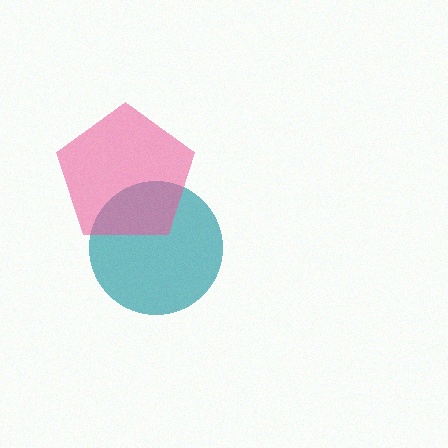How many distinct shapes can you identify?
There are 2 distinct shapes: a teal circle, a pink pentagon.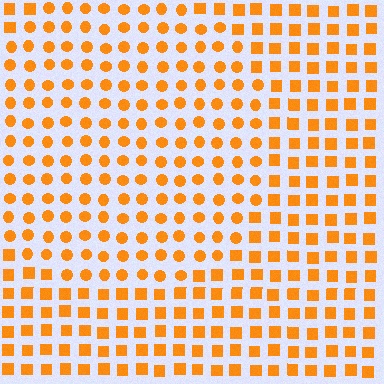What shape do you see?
I see a circle.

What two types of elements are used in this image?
The image uses circles inside the circle region and squares outside it.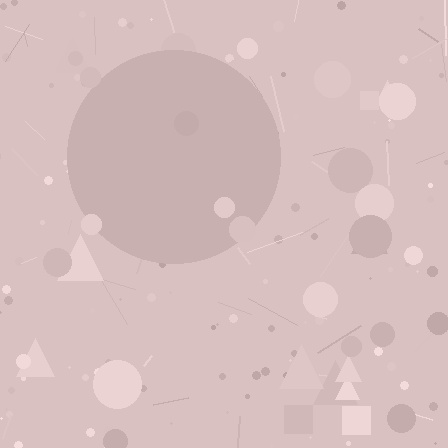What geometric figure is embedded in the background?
A circle is embedded in the background.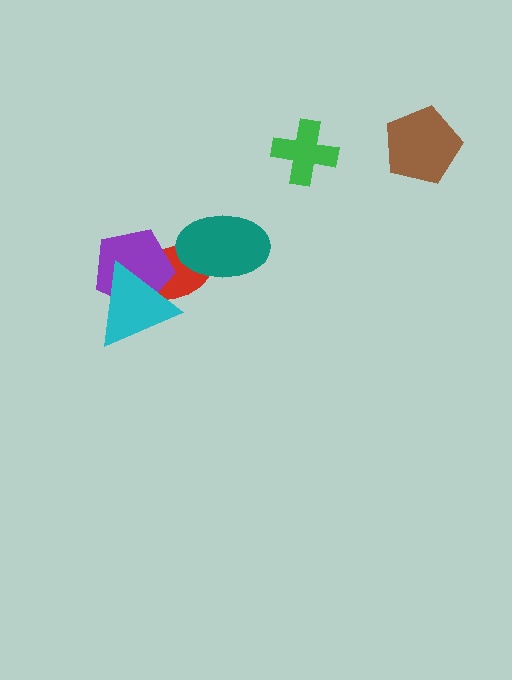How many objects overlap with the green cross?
0 objects overlap with the green cross.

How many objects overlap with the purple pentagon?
2 objects overlap with the purple pentagon.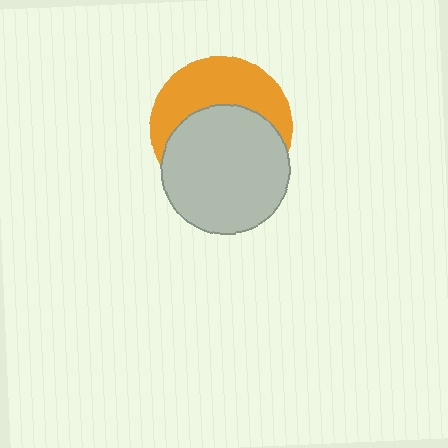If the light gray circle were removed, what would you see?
You would see the complete orange circle.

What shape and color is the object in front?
The object in front is a light gray circle.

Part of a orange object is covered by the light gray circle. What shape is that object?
It is a circle.